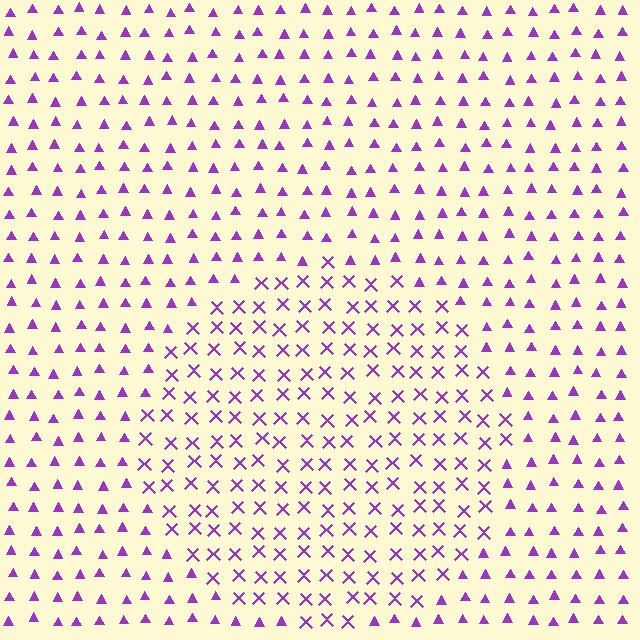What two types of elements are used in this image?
The image uses X marks inside the circle region and triangles outside it.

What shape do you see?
I see a circle.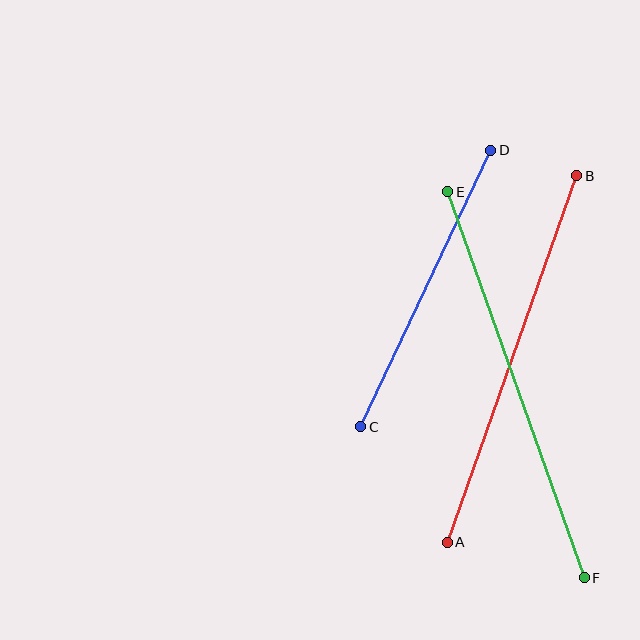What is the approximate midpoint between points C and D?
The midpoint is at approximately (426, 289) pixels.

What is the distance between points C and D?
The distance is approximately 306 pixels.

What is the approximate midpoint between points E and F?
The midpoint is at approximately (516, 385) pixels.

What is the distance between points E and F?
The distance is approximately 409 pixels.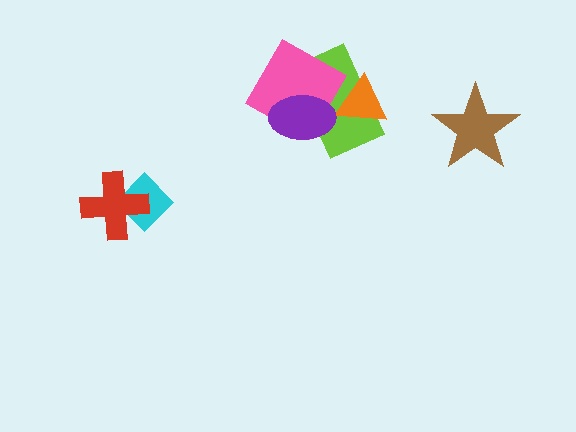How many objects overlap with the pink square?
2 objects overlap with the pink square.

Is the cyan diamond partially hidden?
Yes, it is partially covered by another shape.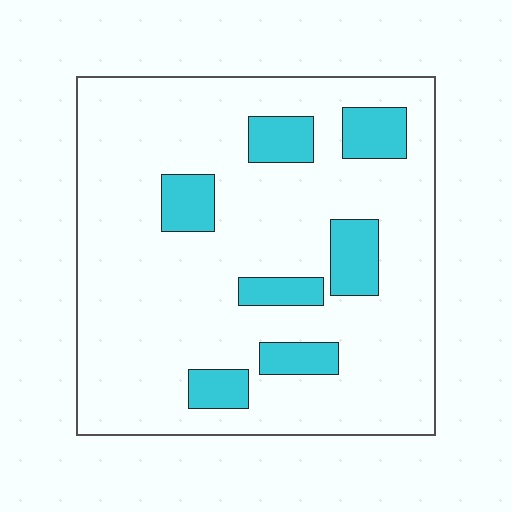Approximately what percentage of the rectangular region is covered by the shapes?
Approximately 15%.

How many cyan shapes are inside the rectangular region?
7.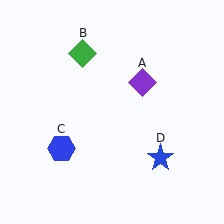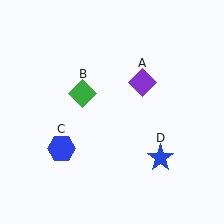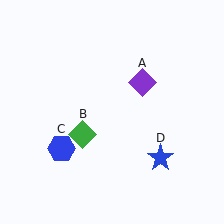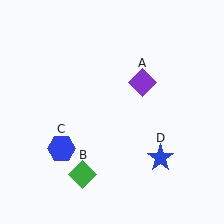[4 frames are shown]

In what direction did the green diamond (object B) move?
The green diamond (object B) moved down.